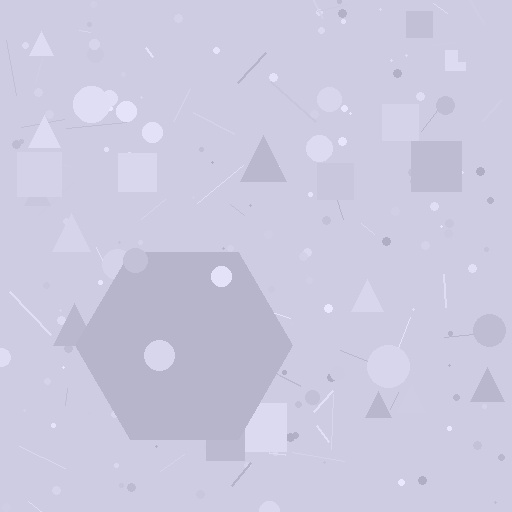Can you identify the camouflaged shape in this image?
The camouflaged shape is a hexagon.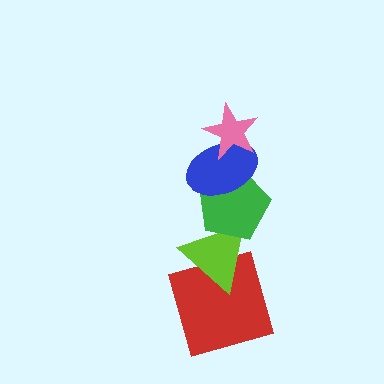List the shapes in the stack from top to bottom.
From top to bottom: the pink star, the blue ellipse, the green pentagon, the lime triangle, the red square.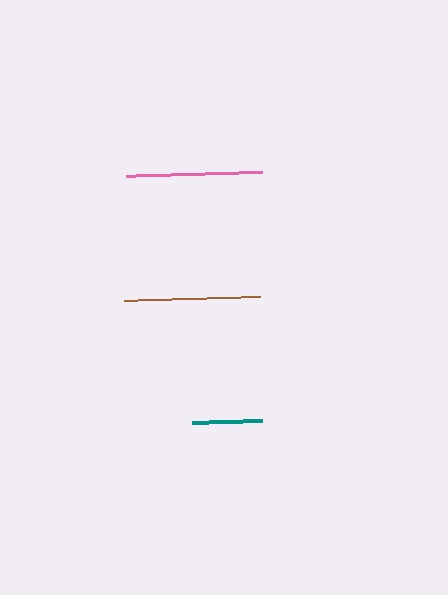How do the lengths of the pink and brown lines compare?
The pink and brown lines are approximately the same length.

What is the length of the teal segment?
The teal segment is approximately 70 pixels long.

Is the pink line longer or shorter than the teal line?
The pink line is longer than the teal line.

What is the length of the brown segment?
The brown segment is approximately 136 pixels long.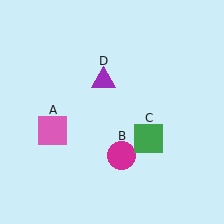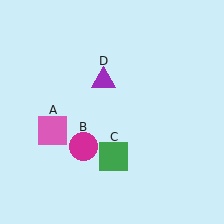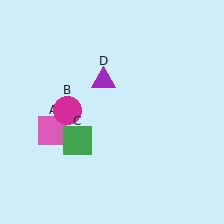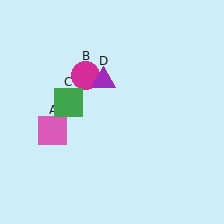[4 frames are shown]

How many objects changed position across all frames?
2 objects changed position: magenta circle (object B), green square (object C).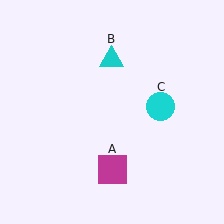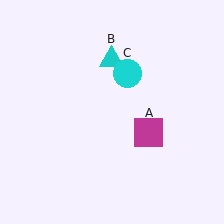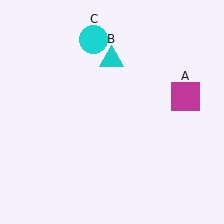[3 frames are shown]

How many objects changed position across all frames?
2 objects changed position: magenta square (object A), cyan circle (object C).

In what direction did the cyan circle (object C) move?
The cyan circle (object C) moved up and to the left.